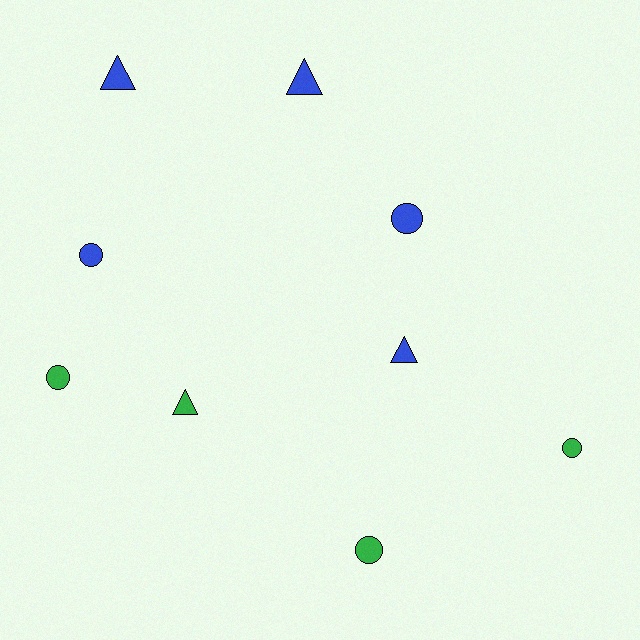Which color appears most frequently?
Blue, with 5 objects.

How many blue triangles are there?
There are 3 blue triangles.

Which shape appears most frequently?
Circle, with 5 objects.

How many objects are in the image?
There are 9 objects.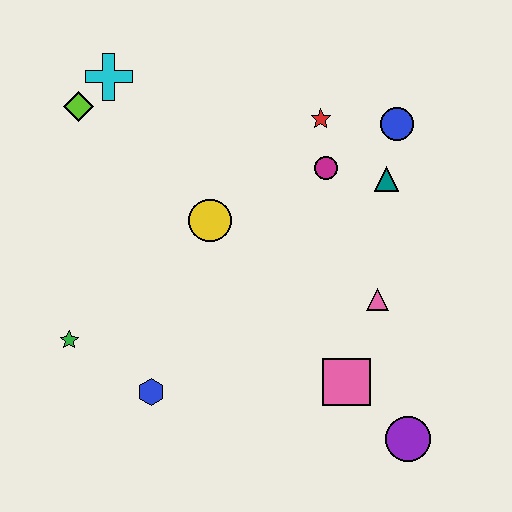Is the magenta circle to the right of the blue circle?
No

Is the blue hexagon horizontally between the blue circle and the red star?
No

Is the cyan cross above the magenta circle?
Yes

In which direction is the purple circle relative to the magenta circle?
The purple circle is below the magenta circle.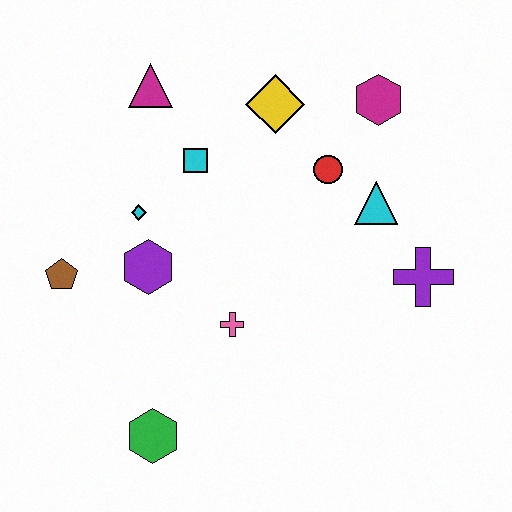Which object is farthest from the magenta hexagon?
The green hexagon is farthest from the magenta hexagon.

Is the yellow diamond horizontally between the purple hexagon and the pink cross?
No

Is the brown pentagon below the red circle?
Yes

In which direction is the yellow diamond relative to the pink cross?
The yellow diamond is above the pink cross.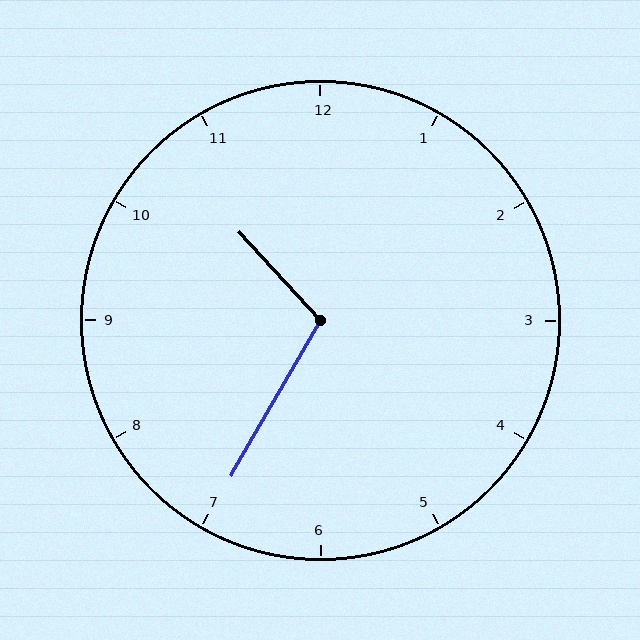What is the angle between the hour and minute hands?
Approximately 108 degrees.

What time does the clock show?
10:35.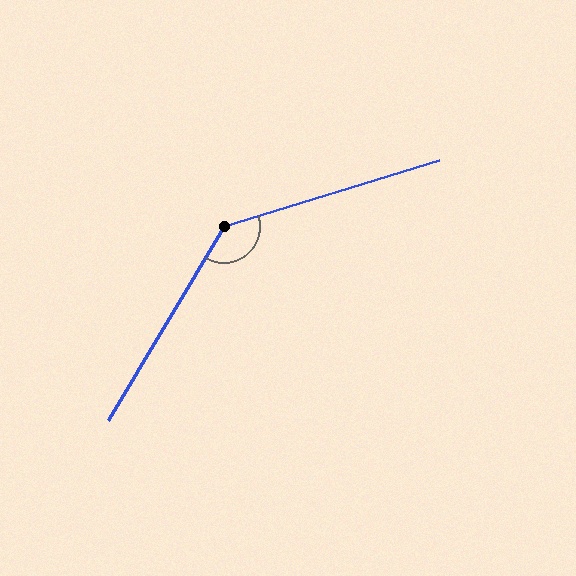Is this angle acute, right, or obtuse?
It is obtuse.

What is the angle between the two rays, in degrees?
Approximately 138 degrees.